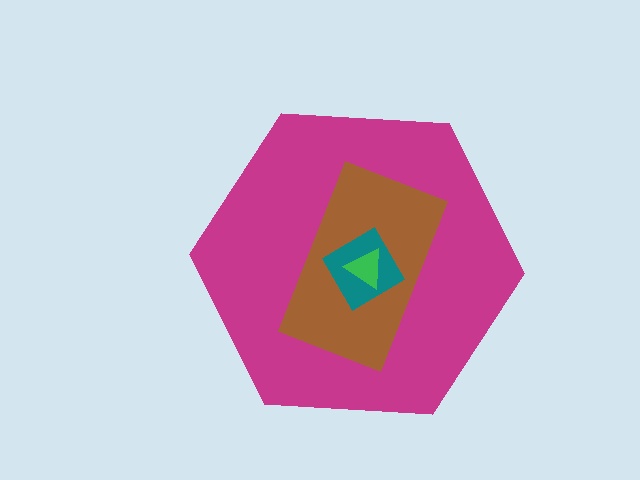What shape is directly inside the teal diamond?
The green triangle.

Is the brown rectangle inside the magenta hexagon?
Yes.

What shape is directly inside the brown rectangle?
The teal diamond.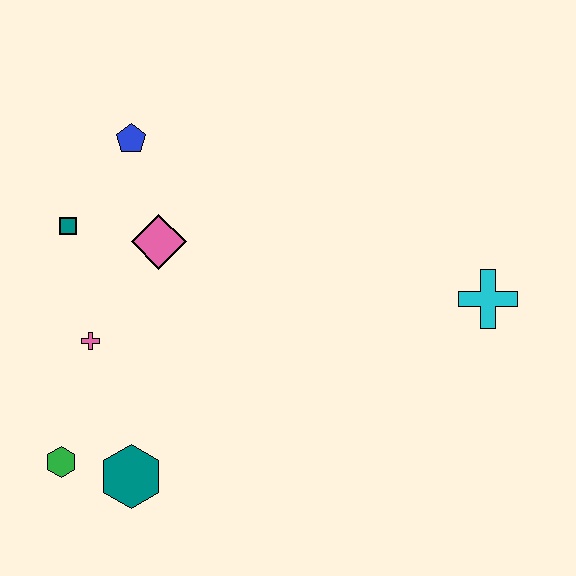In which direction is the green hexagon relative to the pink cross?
The green hexagon is below the pink cross.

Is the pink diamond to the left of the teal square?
No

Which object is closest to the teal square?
The pink diamond is closest to the teal square.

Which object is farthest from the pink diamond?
The cyan cross is farthest from the pink diamond.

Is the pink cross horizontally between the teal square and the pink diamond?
Yes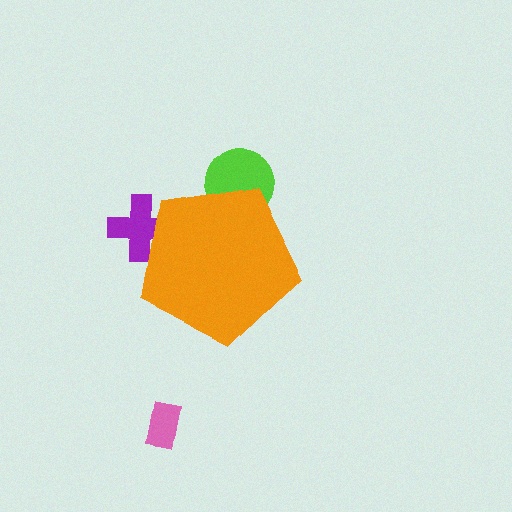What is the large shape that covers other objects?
An orange pentagon.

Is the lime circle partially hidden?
Yes, the lime circle is partially hidden behind the orange pentagon.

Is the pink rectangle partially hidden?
No, the pink rectangle is fully visible.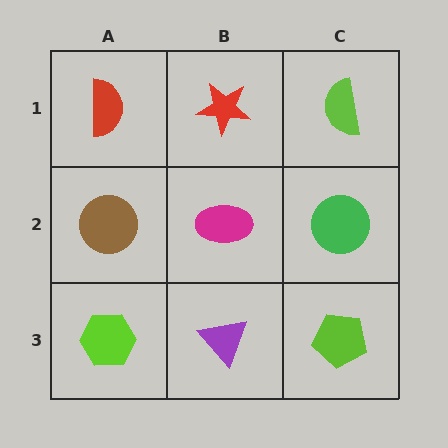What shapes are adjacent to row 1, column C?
A green circle (row 2, column C), a red star (row 1, column B).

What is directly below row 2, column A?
A lime hexagon.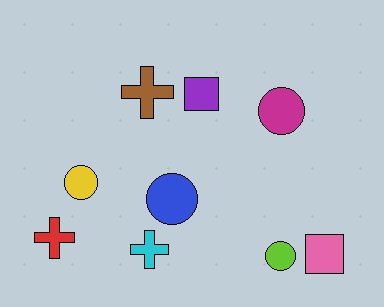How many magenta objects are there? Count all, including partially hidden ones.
There is 1 magenta object.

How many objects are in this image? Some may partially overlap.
There are 9 objects.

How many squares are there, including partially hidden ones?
There are 2 squares.